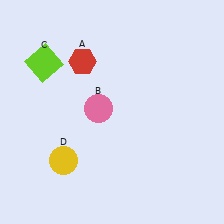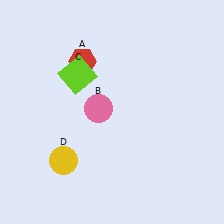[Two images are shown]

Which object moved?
The lime square (C) moved right.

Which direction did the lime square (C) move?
The lime square (C) moved right.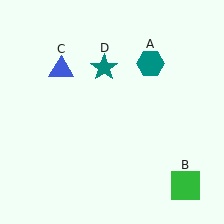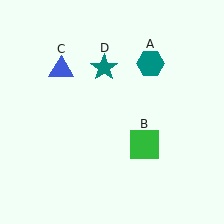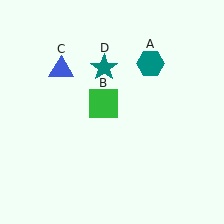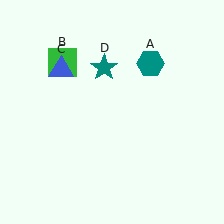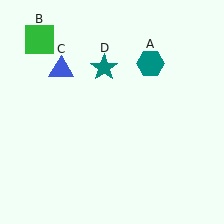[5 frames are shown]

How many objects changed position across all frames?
1 object changed position: green square (object B).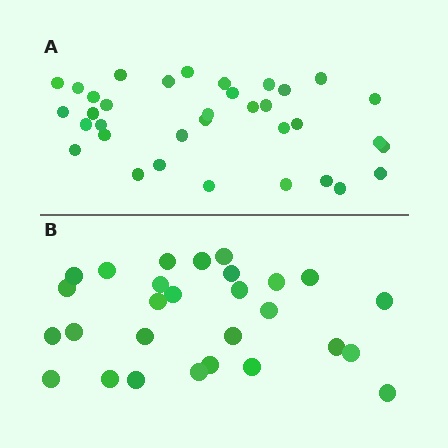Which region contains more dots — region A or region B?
Region A (the top region) has more dots.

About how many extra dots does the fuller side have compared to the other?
Region A has roughly 8 or so more dots than region B.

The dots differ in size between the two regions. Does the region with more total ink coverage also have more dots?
No. Region B has more total ink coverage because its dots are larger, but region A actually contains more individual dots. Total area can be misleading — the number of items is what matters here.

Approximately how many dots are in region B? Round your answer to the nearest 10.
About 30 dots. (The exact count is 28, which rounds to 30.)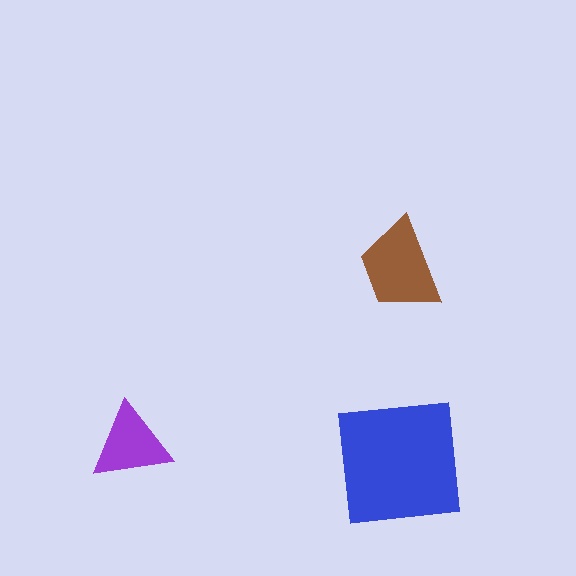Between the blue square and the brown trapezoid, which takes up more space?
The blue square.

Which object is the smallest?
The purple triangle.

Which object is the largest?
The blue square.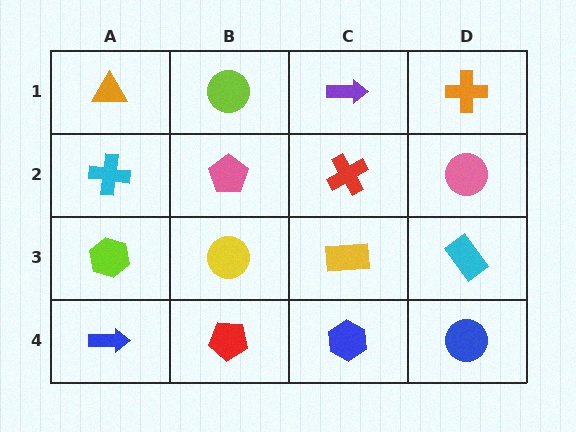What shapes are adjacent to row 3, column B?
A pink pentagon (row 2, column B), a red pentagon (row 4, column B), a lime hexagon (row 3, column A), a yellow rectangle (row 3, column C).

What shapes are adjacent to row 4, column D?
A cyan rectangle (row 3, column D), a blue hexagon (row 4, column C).